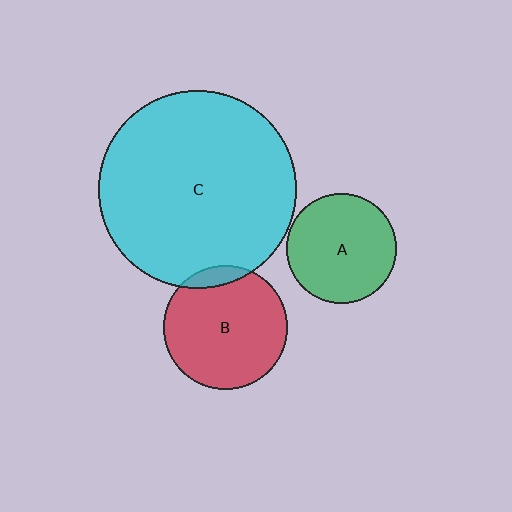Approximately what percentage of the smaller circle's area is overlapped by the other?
Approximately 10%.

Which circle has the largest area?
Circle C (cyan).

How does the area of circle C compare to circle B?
Approximately 2.6 times.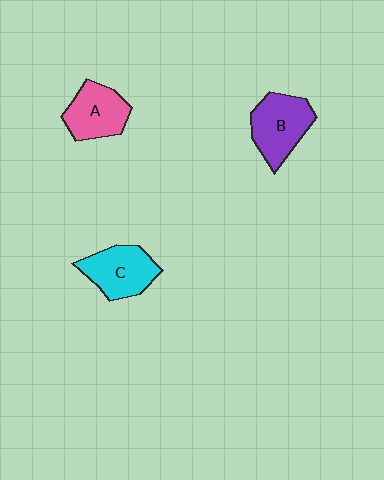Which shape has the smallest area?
Shape A (pink).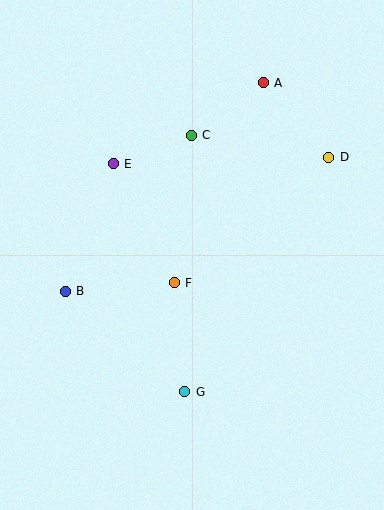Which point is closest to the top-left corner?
Point E is closest to the top-left corner.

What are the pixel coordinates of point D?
Point D is at (329, 157).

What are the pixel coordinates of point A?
Point A is at (263, 83).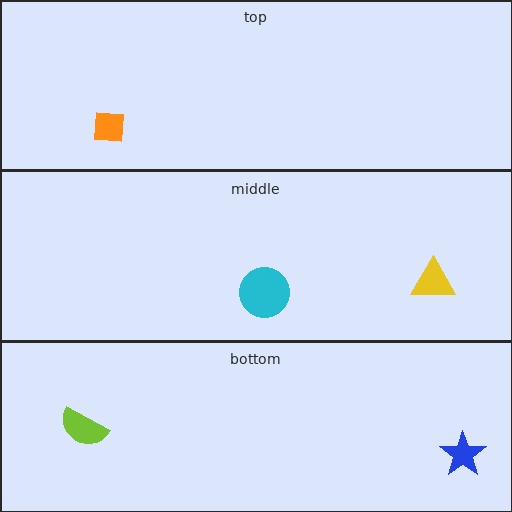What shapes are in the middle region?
The yellow triangle, the cyan circle.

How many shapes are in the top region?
1.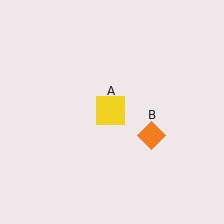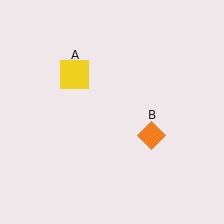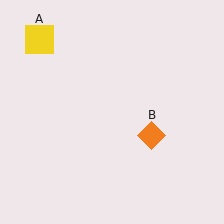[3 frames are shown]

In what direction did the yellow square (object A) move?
The yellow square (object A) moved up and to the left.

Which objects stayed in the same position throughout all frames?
Orange diamond (object B) remained stationary.